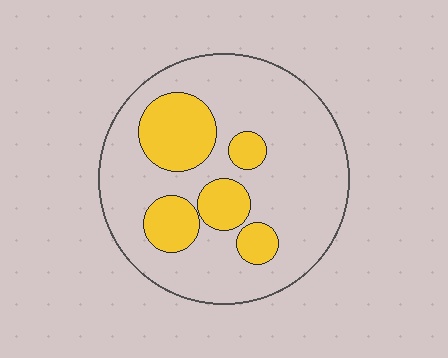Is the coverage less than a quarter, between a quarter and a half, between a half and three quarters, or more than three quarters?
Less than a quarter.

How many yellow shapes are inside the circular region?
5.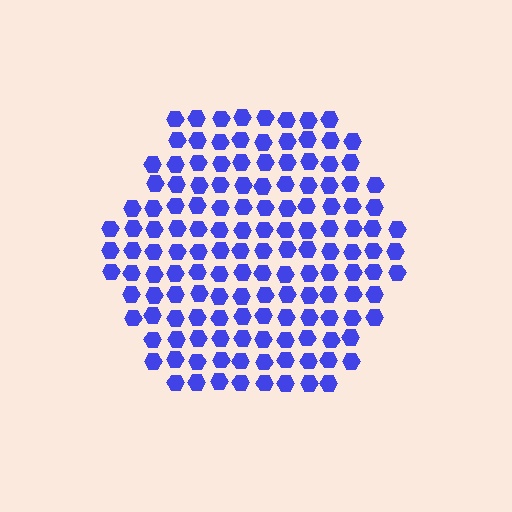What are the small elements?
The small elements are hexagons.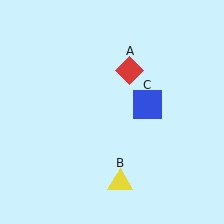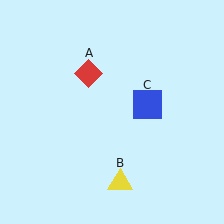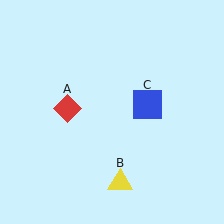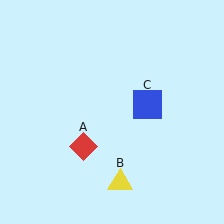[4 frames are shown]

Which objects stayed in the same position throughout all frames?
Yellow triangle (object B) and blue square (object C) remained stationary.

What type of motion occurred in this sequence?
The red diamond (object A) rotated counterclockwise around the center of the scene.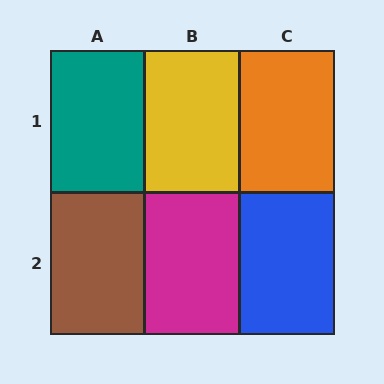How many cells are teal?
1 cell is teal.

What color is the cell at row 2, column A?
Brown.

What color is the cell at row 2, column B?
Magenta.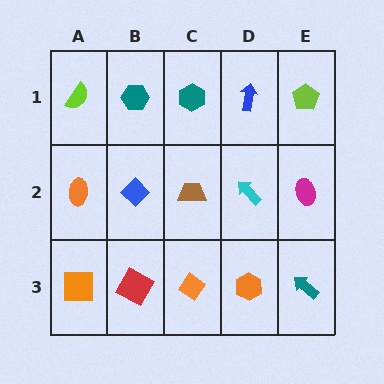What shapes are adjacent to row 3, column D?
A cyan arrow (row 2, column D), an orange diamond (row 3, column C), a teal arrow (row 3, column E).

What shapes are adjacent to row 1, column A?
An orange ellipse (row 2, column A), a teal hexagon (row 1, column B).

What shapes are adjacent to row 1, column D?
A cyan arrow (row 2, column D), a teal hexagon (row 1, column C), a lime pentagon (row 1, column E).